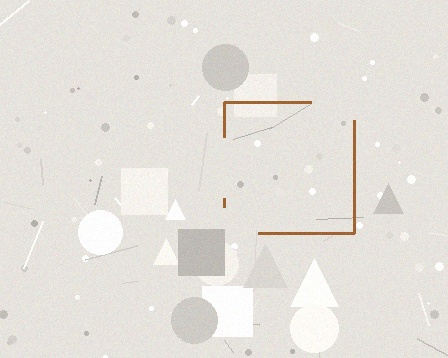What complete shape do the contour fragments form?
The contour fragments form a square.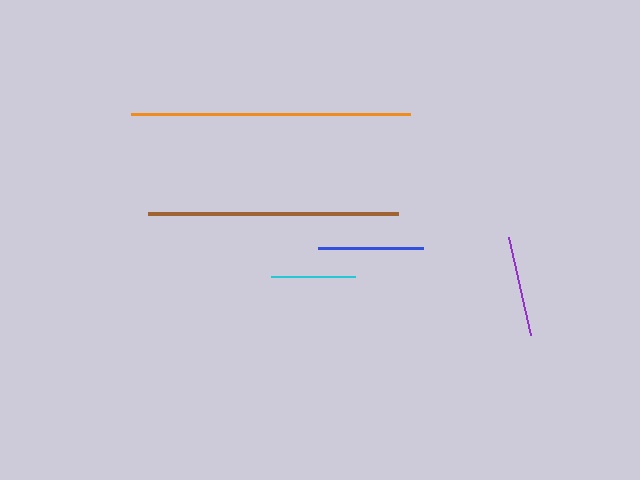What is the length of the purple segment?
The purple segment is approximately 100 pixels long.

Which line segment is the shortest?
The cyan line is the shortest at approximately 84 pixels.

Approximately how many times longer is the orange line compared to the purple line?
The orange line is approximately 2.8 times the length of the purple line.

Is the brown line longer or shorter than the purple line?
The brown line is longer than the purple line.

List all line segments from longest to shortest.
From longest to shortest: orange, brown, blue, purple, cyan.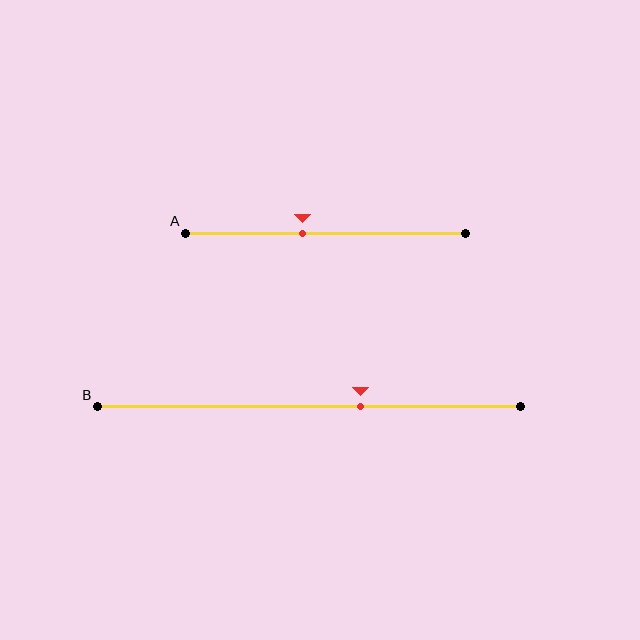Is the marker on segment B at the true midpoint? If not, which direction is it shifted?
No, the marker on segment B is shifted to the right by about 12% of the segment length.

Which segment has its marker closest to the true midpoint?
Segment A has its marker closest to the true midpoint.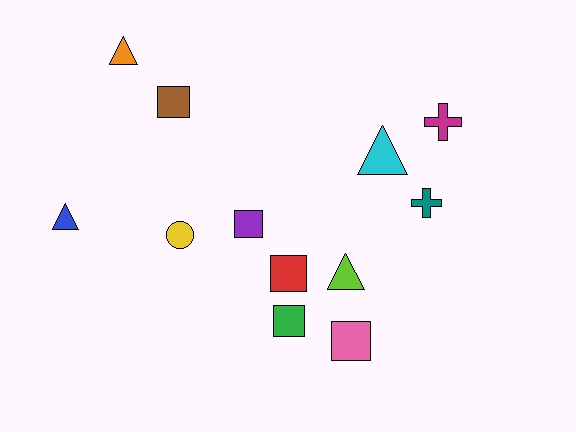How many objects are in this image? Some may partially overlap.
There are 12 objects.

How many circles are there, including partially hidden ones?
There is 1 circle.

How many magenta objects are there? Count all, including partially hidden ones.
There is 1 magenta object.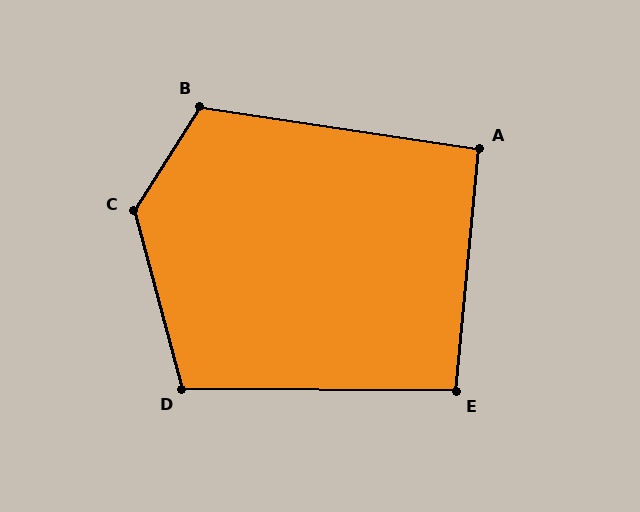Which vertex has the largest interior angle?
C, at approximately 132 degrees.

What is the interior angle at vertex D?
Approximately 105 degrees (obtuse).